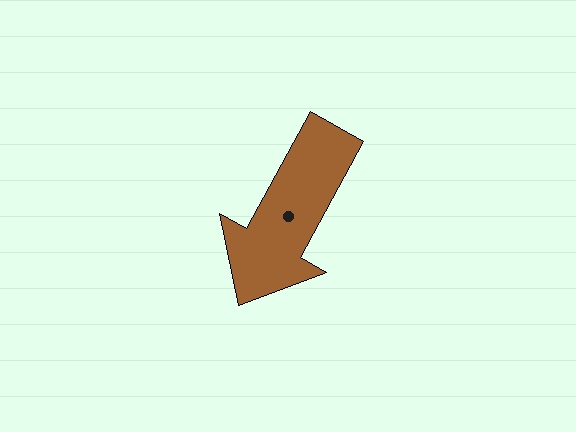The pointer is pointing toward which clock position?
Roughly 7 o'clock.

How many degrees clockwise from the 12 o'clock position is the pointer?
Approximately 209 degrees.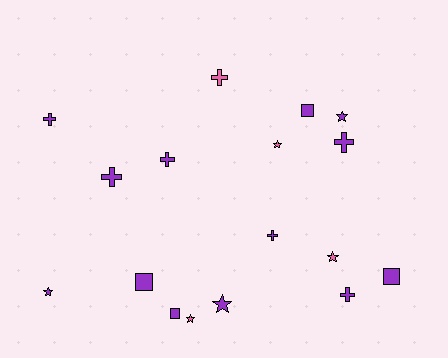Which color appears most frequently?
Purple, with 13 objects.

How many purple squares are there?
There are 4 purple squares.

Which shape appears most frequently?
Cross, with 7 objects.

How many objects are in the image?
There are 17 objects.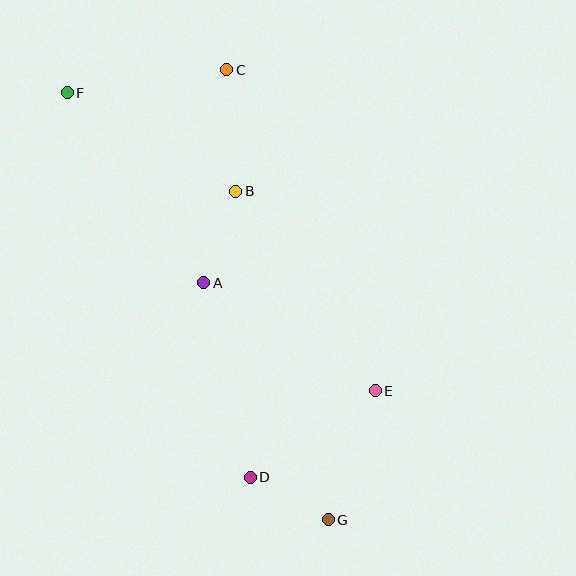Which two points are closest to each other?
Points D and G are closest to each other.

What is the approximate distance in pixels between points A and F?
The distance between A and F is approximately 234 pixels.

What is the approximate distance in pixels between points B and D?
The distance between B and D is approximately 286 pixels.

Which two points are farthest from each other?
Points F and G are farthest from each other.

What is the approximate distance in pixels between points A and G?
The distance between A and G is approximately 267 pixels.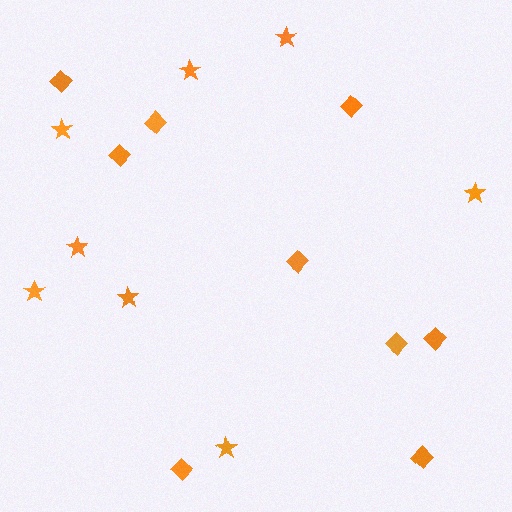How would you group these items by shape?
There are 2 groups: one group of diamonds (9) and one group of stars (8).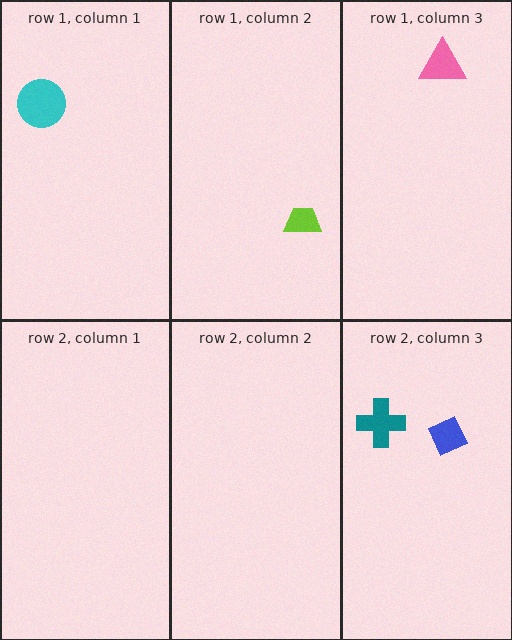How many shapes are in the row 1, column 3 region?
1.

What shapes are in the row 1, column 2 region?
The lime trapezoid.